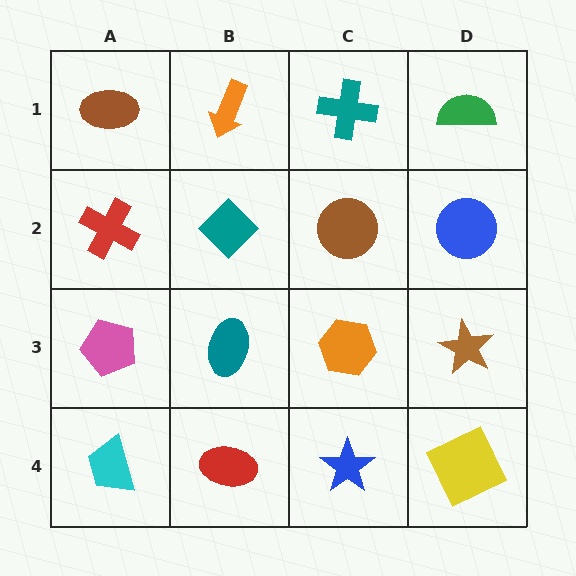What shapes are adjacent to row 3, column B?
A teal diamond (row 2, column B), a red ellipse (row 4, column B), a pink pentagon (row 3, column A), an orange hexagon (row 3, column C).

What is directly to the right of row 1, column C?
A green semicircle.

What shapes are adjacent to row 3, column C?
A brown circle (row 2, column C), a blue star (row 4, column C), a teal ellipse (row 3, column B), a brown star (row 3, column D).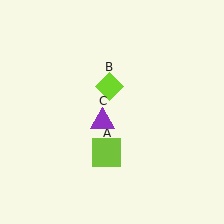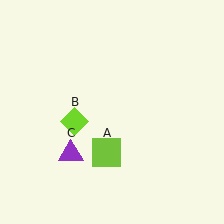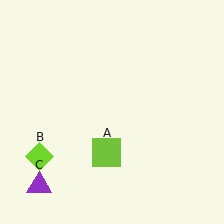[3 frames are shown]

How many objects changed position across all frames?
2 objects changed position: lime diamond (object B), purple triangle (object C).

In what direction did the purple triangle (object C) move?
The purple triangle (object C) moved down and to the left.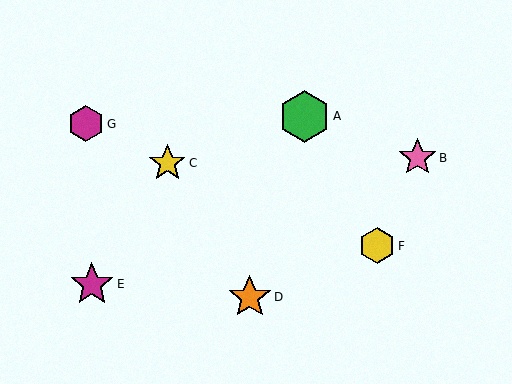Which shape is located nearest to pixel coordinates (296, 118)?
The green hexagon (labeled A) at (304, 116) is nearest to that location.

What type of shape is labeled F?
Shape F is a yellow hexagon.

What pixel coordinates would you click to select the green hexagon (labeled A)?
Click at (304, 116) to select the green hexagon A.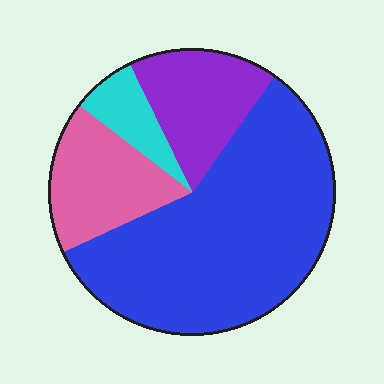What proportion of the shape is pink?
Pink takes up between a sixth and a third of the shape.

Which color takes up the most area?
Blue, at roughly 60%.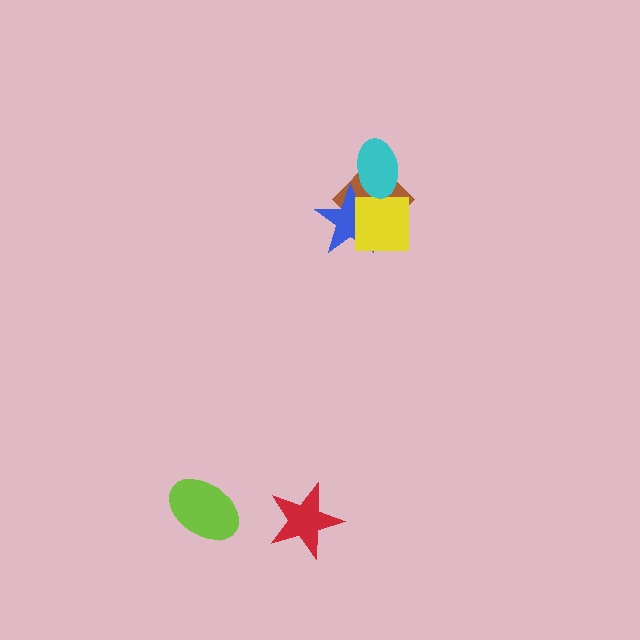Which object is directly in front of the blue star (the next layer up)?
The yellow square is directly in front of the blue star.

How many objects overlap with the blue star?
3 objects overlap with the blue star.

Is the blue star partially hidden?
Yes, it is partially covered by another shape.